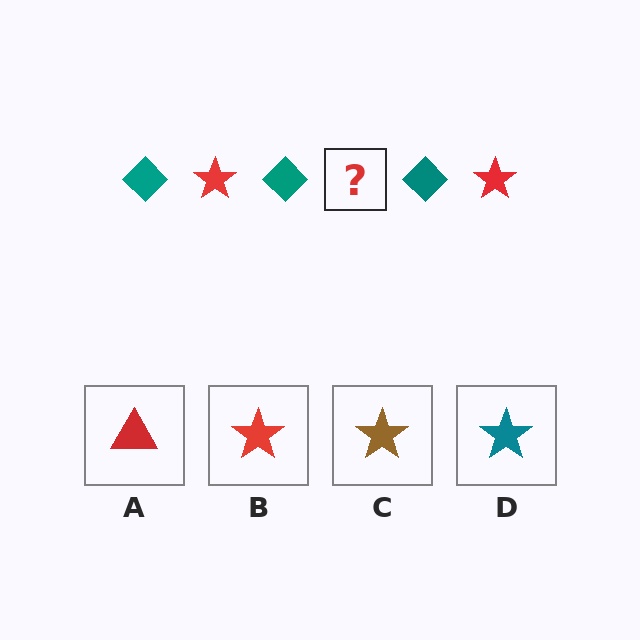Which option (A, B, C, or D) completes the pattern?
B.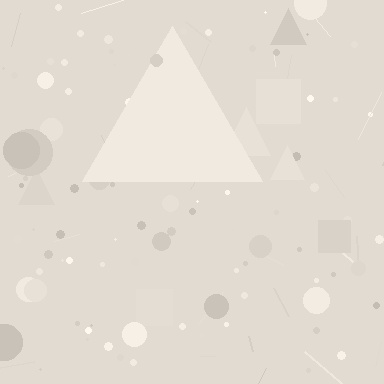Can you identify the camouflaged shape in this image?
The camouflaged shape is a triangle.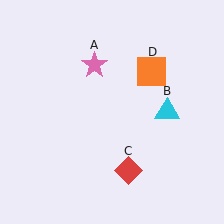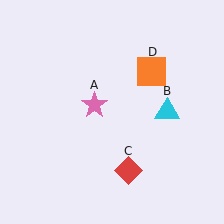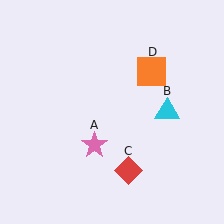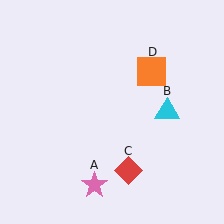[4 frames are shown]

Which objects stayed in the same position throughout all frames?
Cyan triangle (object B) and red diamond (object C) and orange square (object D) remained stationary.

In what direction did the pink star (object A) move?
The pink star (object A) moved down.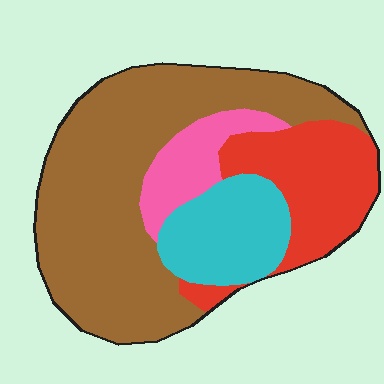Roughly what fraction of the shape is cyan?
Cyan covers 16% of the shape.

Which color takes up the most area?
Brown, at roughly 55%.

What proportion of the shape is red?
Red takes up about one fifth (1/5) of the shape.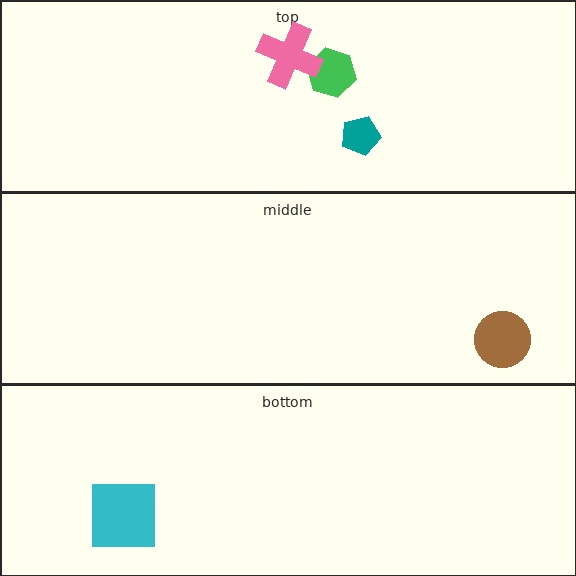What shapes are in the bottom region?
The cyan square.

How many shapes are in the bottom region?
1.